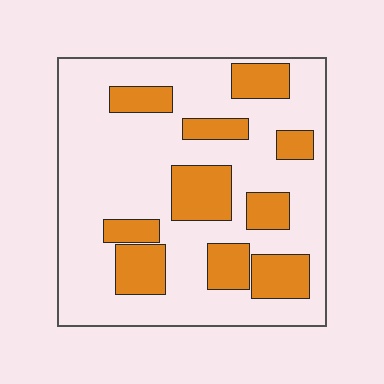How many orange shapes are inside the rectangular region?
10.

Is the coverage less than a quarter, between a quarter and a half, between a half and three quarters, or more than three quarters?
Between a quarter and a half.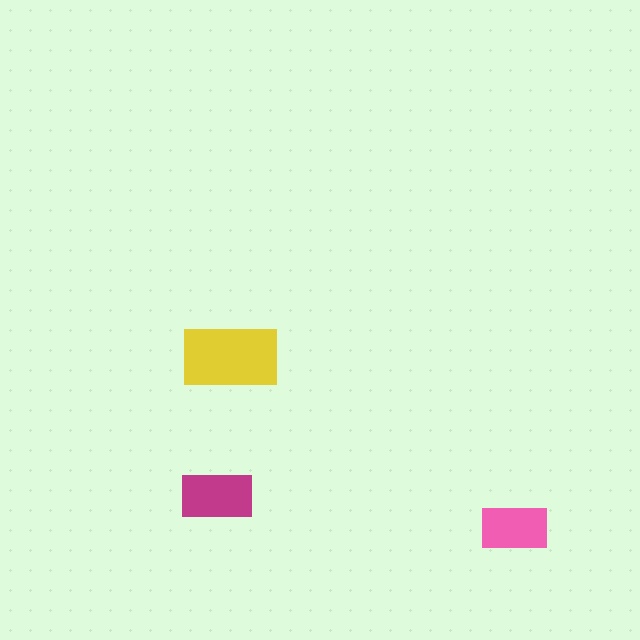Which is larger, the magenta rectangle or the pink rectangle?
The magenta one.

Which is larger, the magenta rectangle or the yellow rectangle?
The yellow one.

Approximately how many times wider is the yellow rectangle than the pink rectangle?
About 1.5 times wider.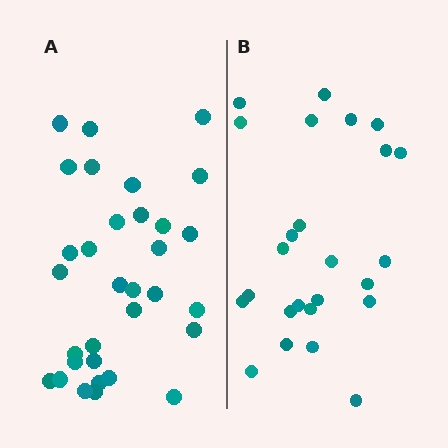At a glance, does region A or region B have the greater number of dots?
Region A (the left region) has more dots.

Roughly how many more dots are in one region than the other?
Region A has roughly 8 or so more dots than region B.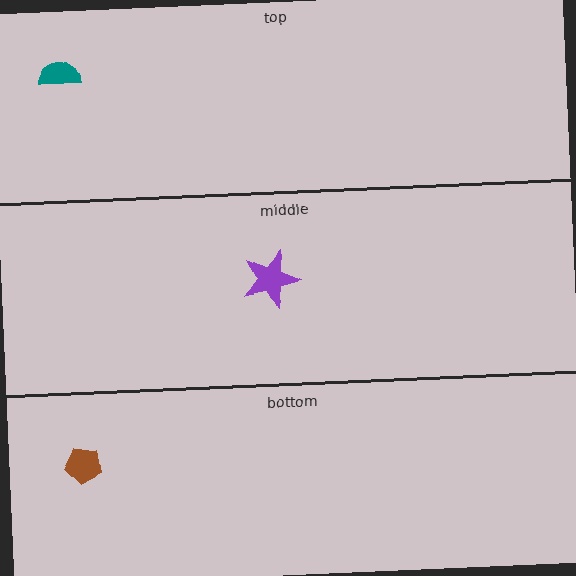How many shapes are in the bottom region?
1.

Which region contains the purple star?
The middle region.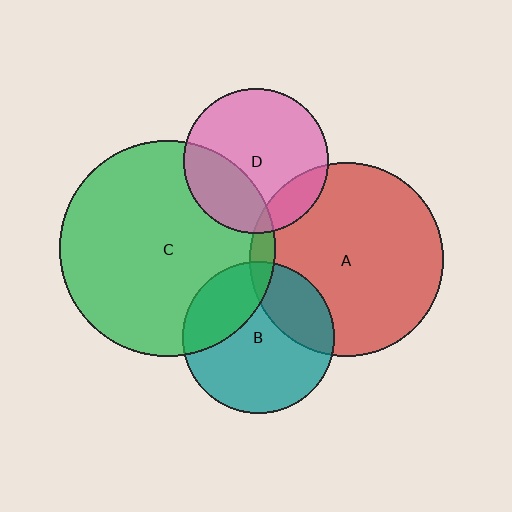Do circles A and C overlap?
Yes.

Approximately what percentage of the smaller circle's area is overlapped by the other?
Approximately 5%.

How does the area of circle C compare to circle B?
Approximately 2.0 times.